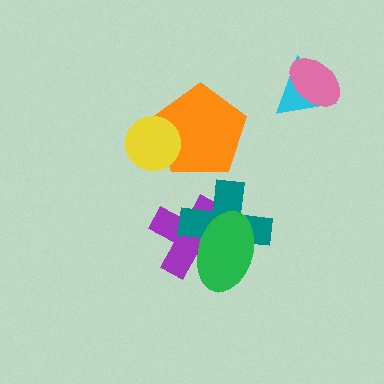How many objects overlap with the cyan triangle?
1 object overlaps with the cyan triangle.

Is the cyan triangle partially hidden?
Yes, it is partially covered by another shape.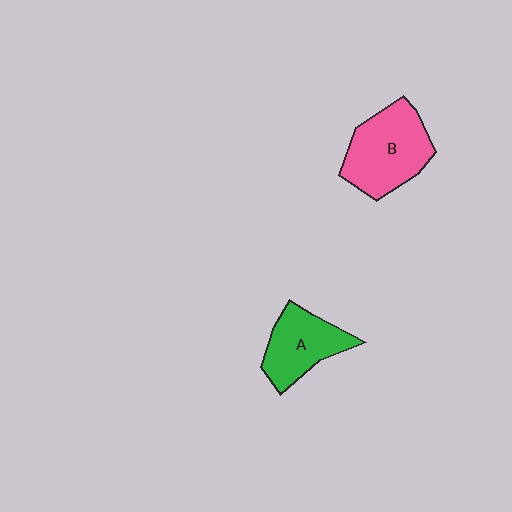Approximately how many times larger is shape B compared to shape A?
Approximately 1.3 times.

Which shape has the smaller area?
Shape A (green).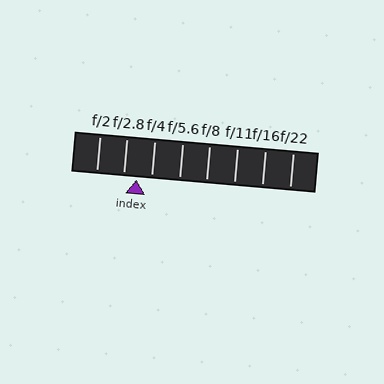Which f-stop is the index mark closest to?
The index mark is closest to f/2.8.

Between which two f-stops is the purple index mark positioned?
The index mark is between f/2.8 and f/4.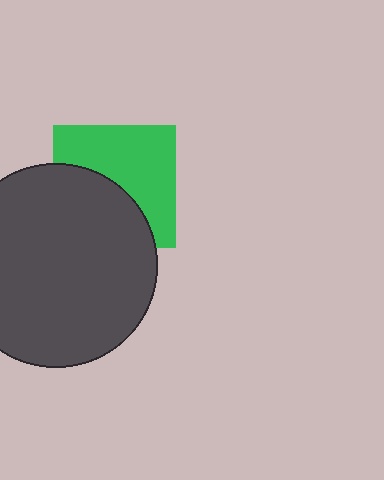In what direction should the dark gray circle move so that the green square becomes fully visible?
The dark gray circle should move down. That is the shortest direction to clear the overlap and leave the green square fully visible.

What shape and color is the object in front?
The object in front is a dark gray circle.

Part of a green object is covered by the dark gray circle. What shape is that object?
It is a square.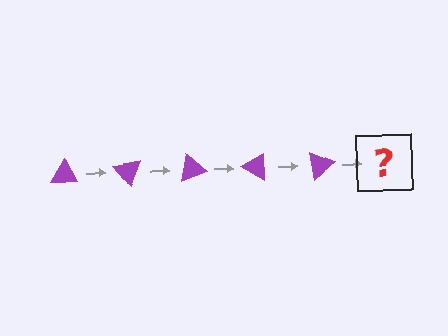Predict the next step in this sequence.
The next step is a purple triangle rotated 250 degrees.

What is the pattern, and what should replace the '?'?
The pattern is that the triangle rotates 50 degrees each step. The '?' should be a purple triangle rotated 250 degrees.